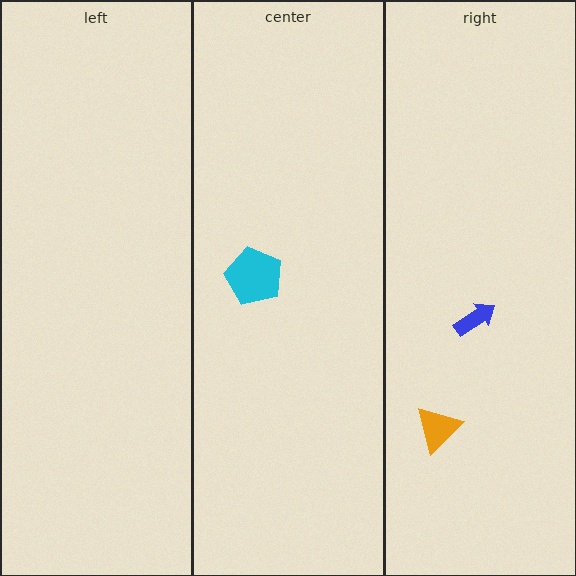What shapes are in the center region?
The cyan pentagon.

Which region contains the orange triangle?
The right region.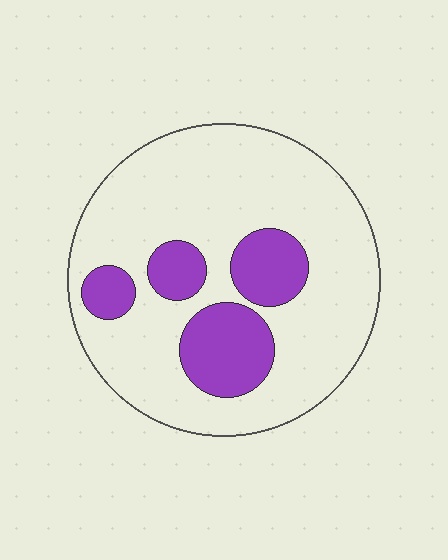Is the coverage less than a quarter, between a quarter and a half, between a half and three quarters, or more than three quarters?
Less than a quarter.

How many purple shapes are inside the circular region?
4.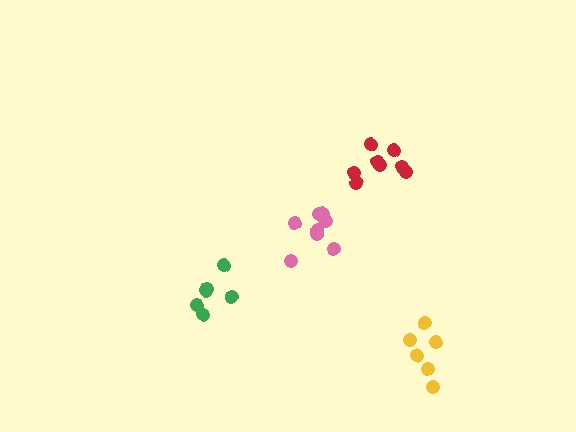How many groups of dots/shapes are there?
There are 4 groups.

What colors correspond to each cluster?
The clusters are colored: green, pink, red, yellow.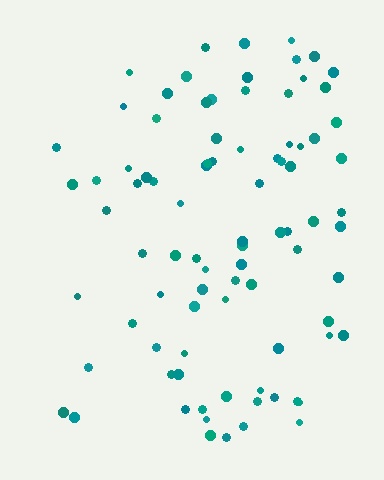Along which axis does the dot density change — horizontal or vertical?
Horizontal.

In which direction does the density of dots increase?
From left to right, with the right side densest.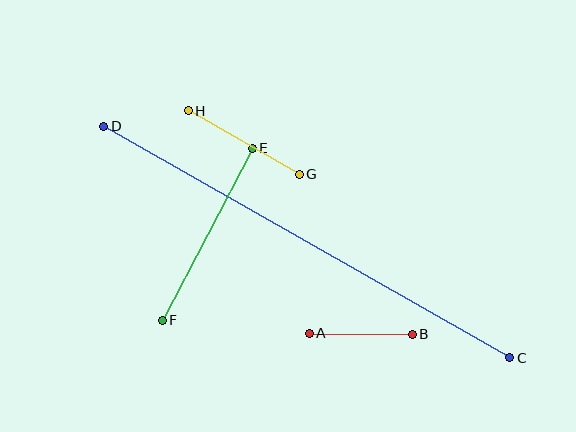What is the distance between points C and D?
The distance is approximately 468 pixels.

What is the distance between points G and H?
The distance is approximately 127 pixels.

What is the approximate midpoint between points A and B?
The midpoint is at approximately (361, 334) pixels.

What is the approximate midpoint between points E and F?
The midpoint is at approximately (207, 234) pixels.